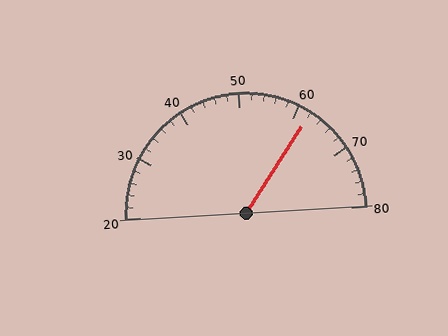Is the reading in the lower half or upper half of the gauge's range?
The reading is in the upper half of the range (20 to 80).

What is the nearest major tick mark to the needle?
The nearest major tick mark is 60.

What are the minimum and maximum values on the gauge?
The gauge ranges from 20 to 80.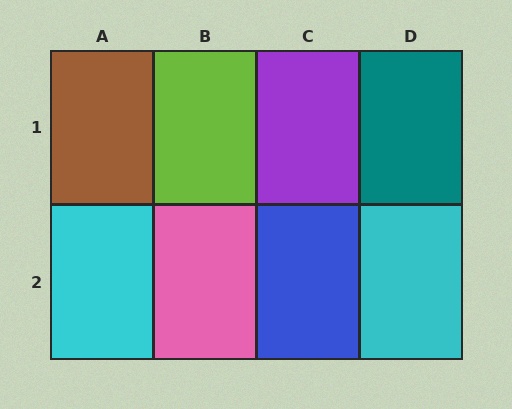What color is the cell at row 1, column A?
Brown.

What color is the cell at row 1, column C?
Purple.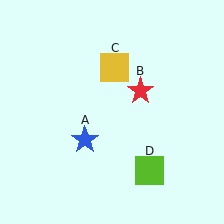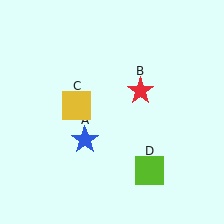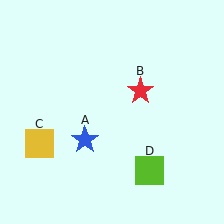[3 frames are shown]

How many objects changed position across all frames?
1 object changed position: yellow square (object C).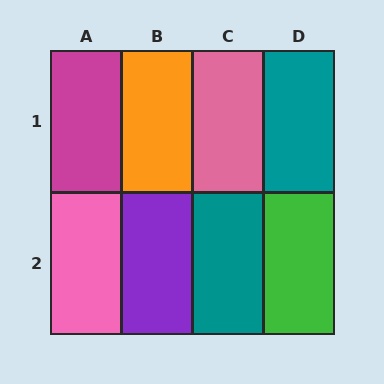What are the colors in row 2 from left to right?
Pink, purple, teal, green.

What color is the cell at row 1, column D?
Teal.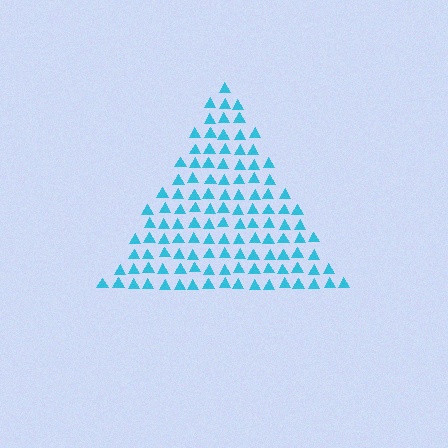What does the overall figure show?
The overall figure shows a triangle.